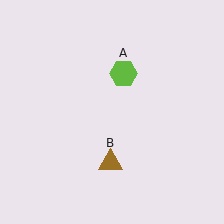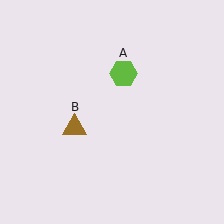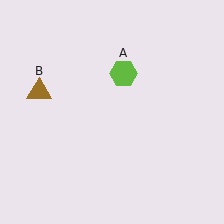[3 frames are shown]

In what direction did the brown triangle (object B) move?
The brown triangle (object B) moved up and to the left.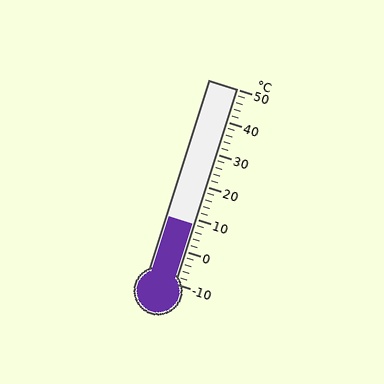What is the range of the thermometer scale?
The thermometer scale ranges from -10°C to 50°C.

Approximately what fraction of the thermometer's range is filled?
The thermometer is filled to approximately 30% of its range.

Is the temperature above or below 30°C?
The temperature is below 30°C.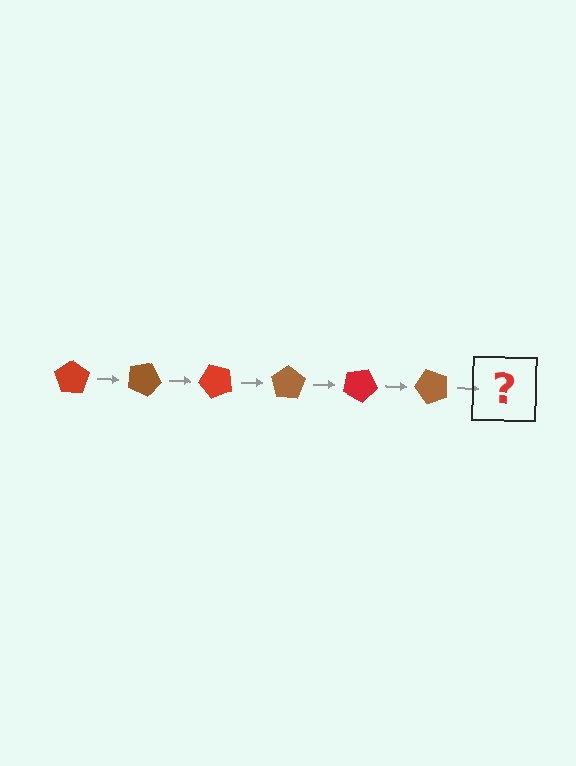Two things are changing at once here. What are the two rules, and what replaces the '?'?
The two rules are that it rotates 25 degrees each step and the color cycles through red and brown. The '?' should be a red pentagon, rotated 150 degrees from the start.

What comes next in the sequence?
The next element should be a red pentagon, rotated 150 degrees from the start.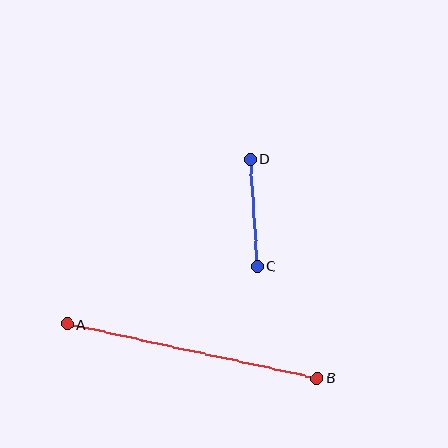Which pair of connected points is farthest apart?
Points A and B are farthest apart.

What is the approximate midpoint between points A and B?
The midpoint is at approximately (192, 351) pixels.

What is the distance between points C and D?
The distance is approximately 107 pixels.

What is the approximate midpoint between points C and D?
The midpoint is at approximately (254, 213) pixels.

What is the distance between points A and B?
The distance is approximately 256 pixels.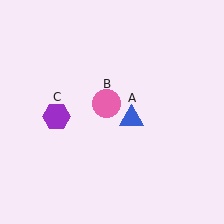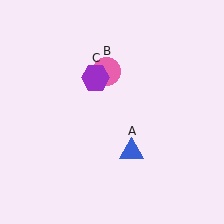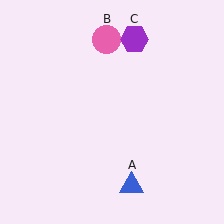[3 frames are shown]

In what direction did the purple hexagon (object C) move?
The purple hexagon (object C) moved up and to the right.